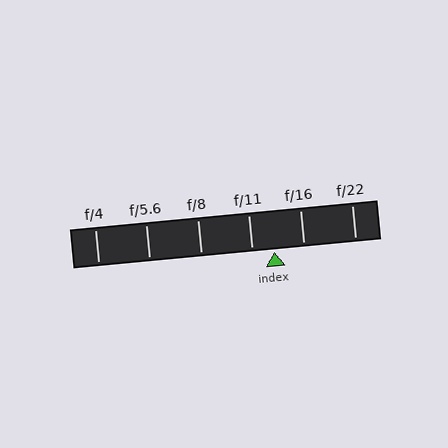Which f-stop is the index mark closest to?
The index mark is closest to f/11.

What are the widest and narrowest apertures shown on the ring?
The widest aperture shown is f/4 and the narrowest is f/22.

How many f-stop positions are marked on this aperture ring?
There are 6 f-stop positions marked.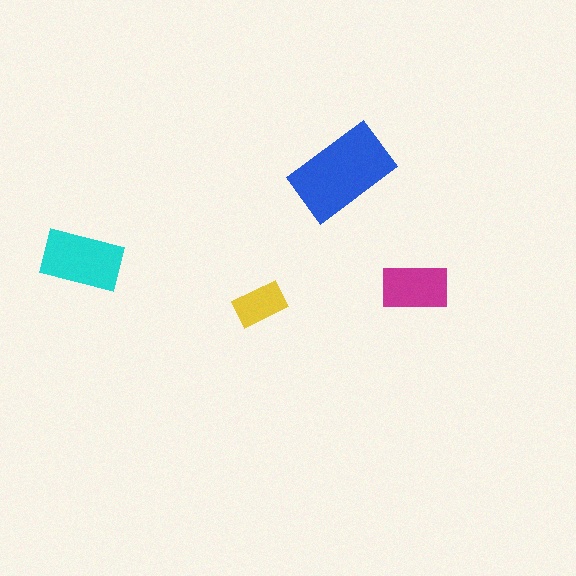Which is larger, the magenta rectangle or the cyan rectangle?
The cyan one.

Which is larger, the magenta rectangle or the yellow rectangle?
The magenta one.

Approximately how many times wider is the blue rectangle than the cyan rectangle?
About 1.5 times wider.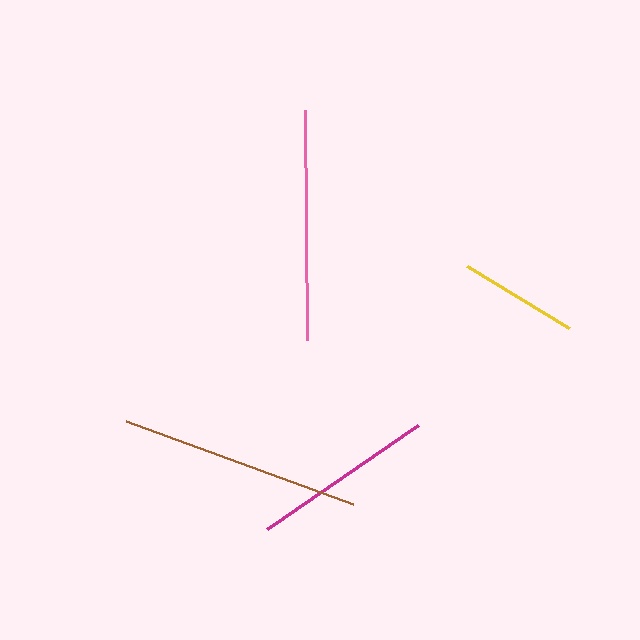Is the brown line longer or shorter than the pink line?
The brown line is longer than the pink line.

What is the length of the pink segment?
The pink segment is approximately 230 pixels long.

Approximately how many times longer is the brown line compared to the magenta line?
The brown line is approximately 1.3 times the length of the magenta line.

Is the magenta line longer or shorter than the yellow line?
The magenta line is longer than the yellow line.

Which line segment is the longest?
The brown line is the longest at approximately 242 pixels.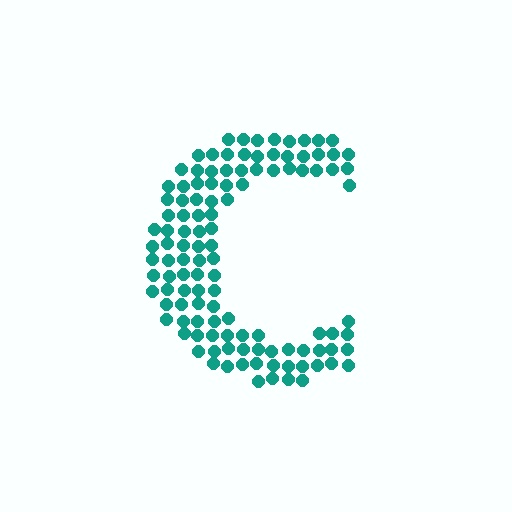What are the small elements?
The small elements are circles.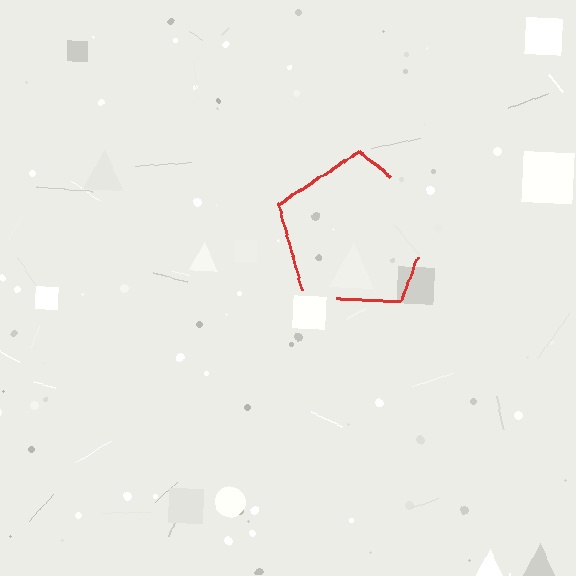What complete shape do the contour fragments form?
The contour fragments form a pentagon.